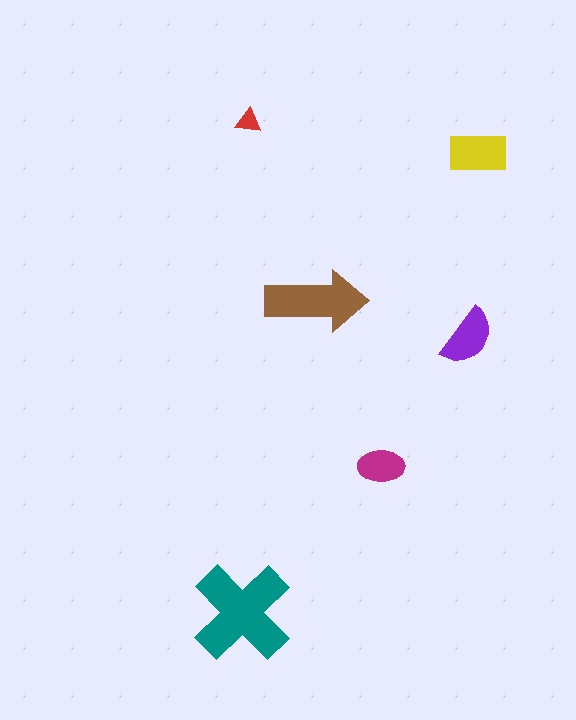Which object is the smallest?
The red triangle.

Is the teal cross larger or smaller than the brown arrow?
Larger.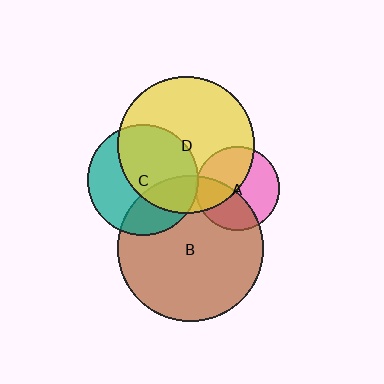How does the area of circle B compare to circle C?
Approximately 1.7 times.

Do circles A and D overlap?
Yes.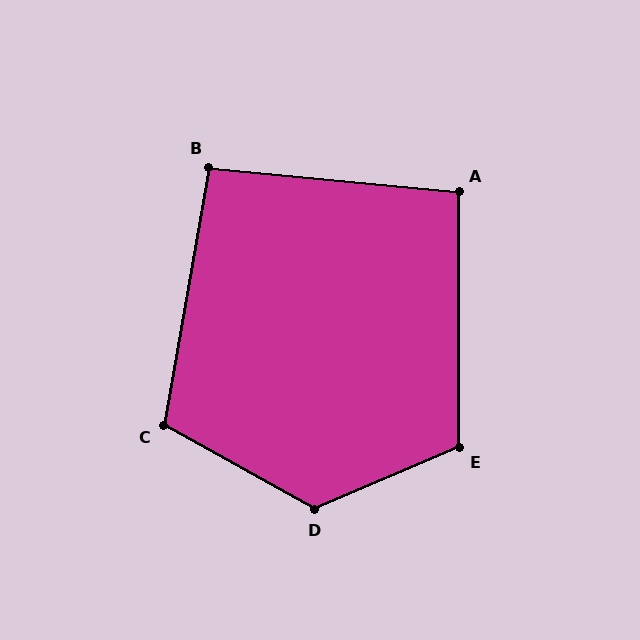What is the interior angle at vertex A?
Approximately 96 degrees (obtuse).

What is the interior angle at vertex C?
Approximately 109 degrees (obtuse).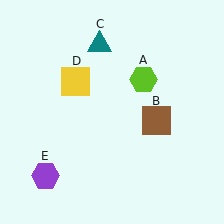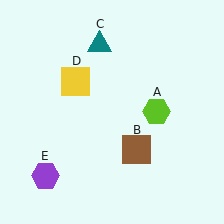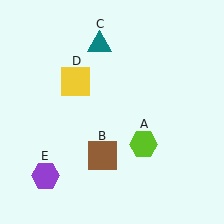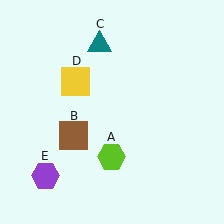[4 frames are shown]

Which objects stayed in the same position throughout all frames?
Teal triangle (object C) and yellow square (object D) and purple hexagon (object E) remained stationary.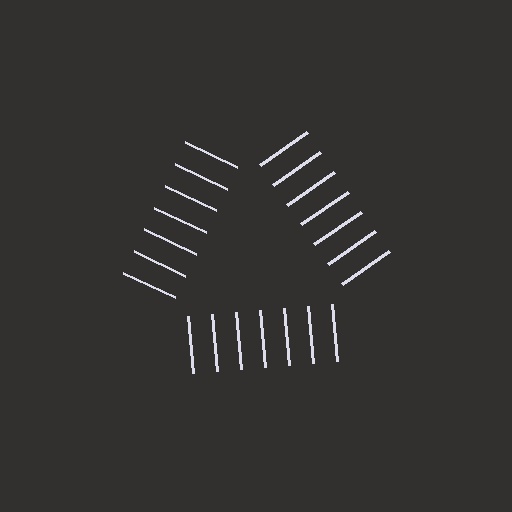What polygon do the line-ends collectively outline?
An illusory triangle — the line segments terminate on its edges but no continuous stroke is drawn.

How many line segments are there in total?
21 — 7 along each of the 3 edges.